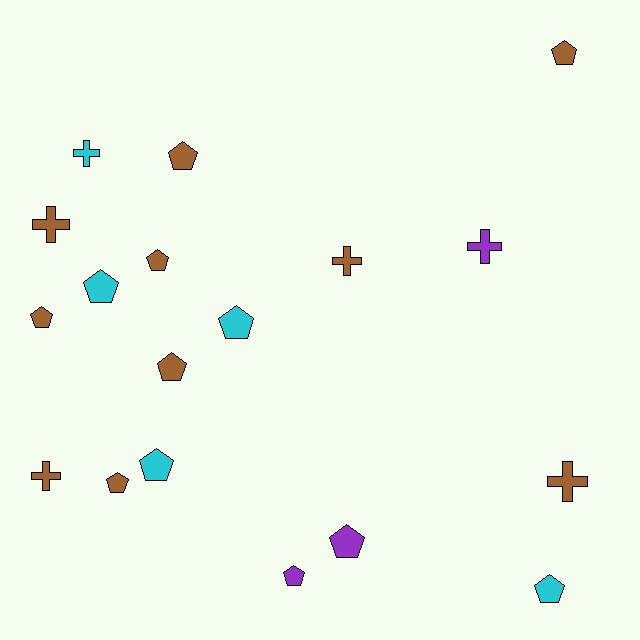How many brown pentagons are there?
There are 6 brown pentagons.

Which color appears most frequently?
Brown, with 10 objects.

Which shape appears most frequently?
Pentagon, with 12 objects.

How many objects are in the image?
There are 18 objects.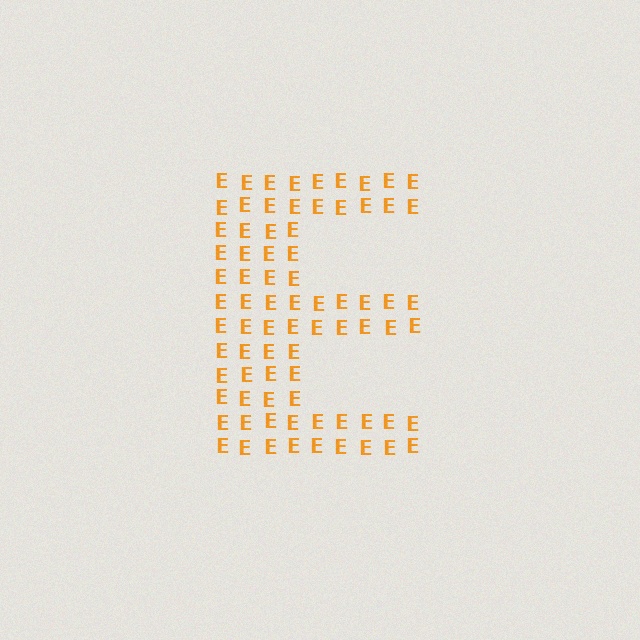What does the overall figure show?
The overall figure shows the letter E.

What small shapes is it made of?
It is made of small letter E's.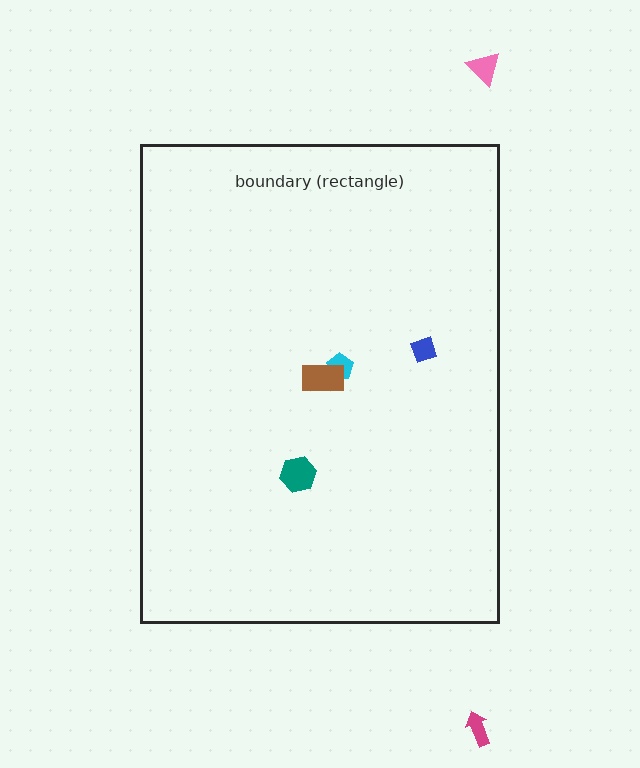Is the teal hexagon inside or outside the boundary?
Inside.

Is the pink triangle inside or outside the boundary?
Outside.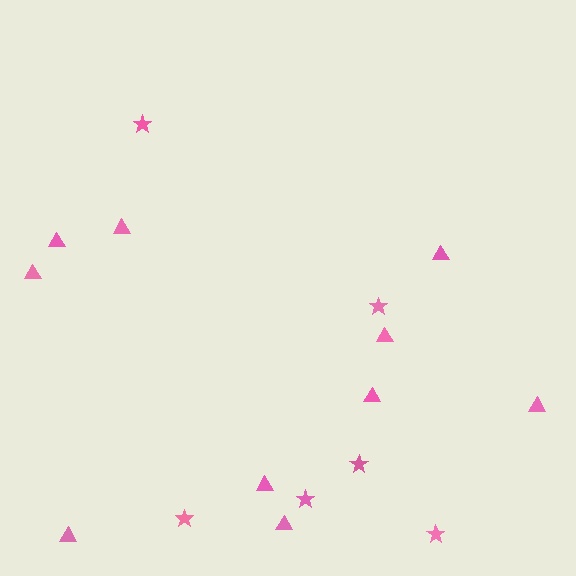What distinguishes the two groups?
There are 2 groups: one group of triangles (10) and one group of stars (6).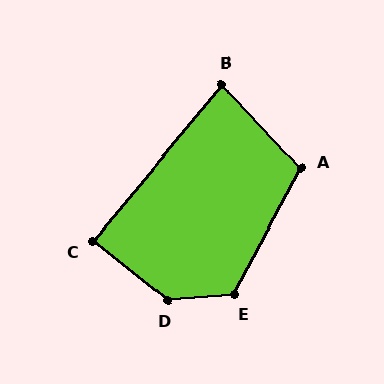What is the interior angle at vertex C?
Approximately 89 degrees (approximately right).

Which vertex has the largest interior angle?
D, at approximately 137 degrees.